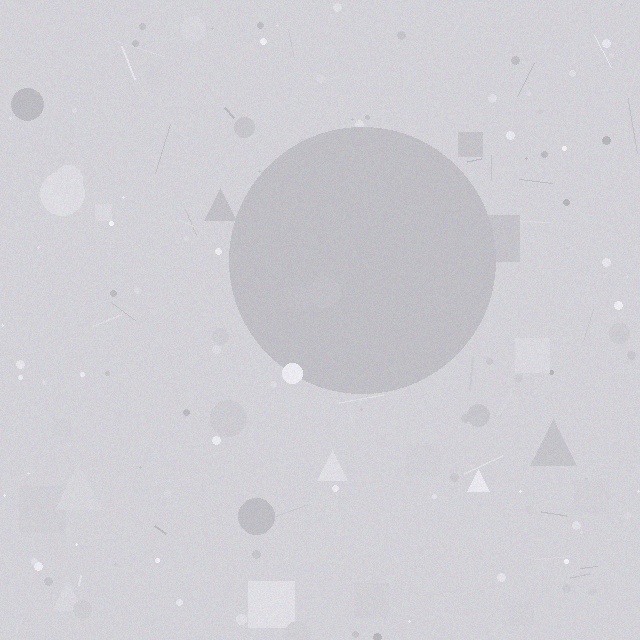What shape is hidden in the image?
A circle is hidden in the image.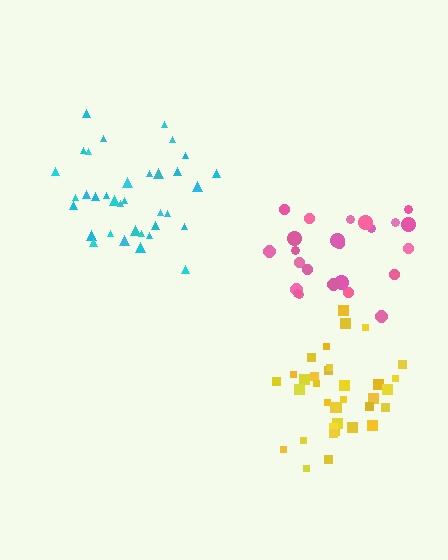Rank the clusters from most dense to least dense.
yellow, cyan, pink.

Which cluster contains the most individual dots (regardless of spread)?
Yellow (35).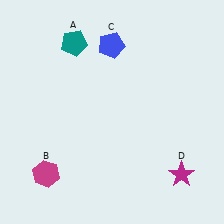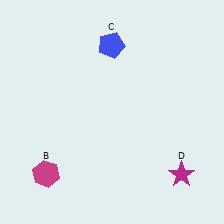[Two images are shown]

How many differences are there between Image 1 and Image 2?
There is 1 difference between the two images.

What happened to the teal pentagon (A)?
The teal pentagon (A) was removed in Image 2. It was in the top-left area of Image 1.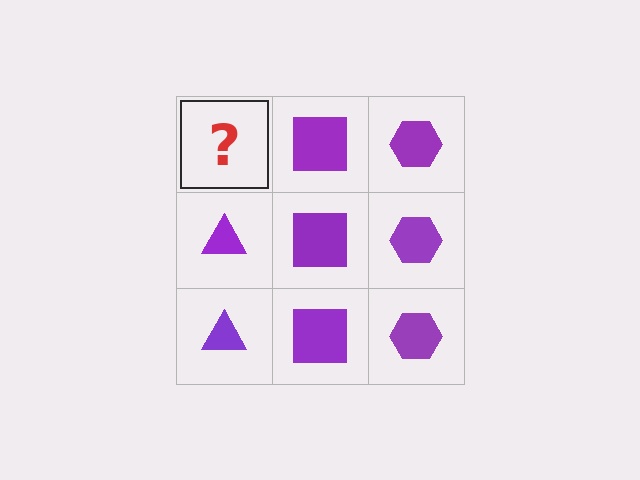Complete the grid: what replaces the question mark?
The question mark should be replaced with a purple triangle.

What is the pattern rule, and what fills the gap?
The rule is that each column has a consistent shape. The gap should be filled with a purple triangle.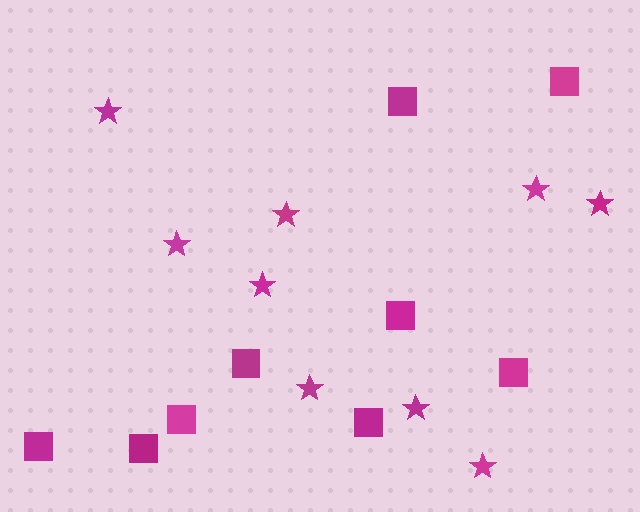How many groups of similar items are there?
There are 2 groups: one group of stars (9) and one group of squares (9).